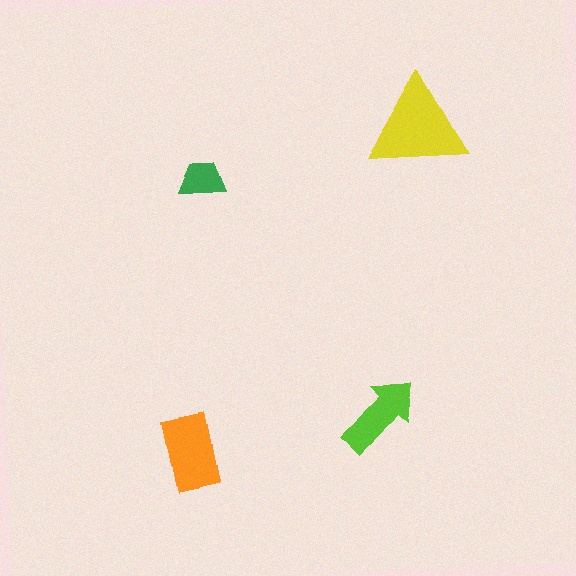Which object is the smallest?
The green trapezoid.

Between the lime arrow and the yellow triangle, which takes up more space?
The yellow triangle.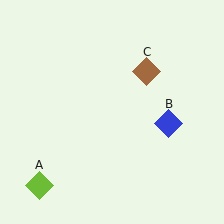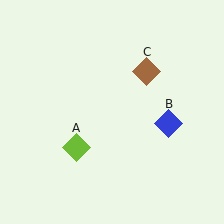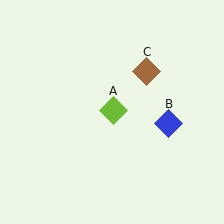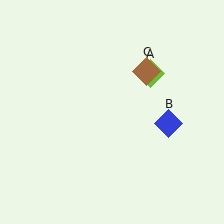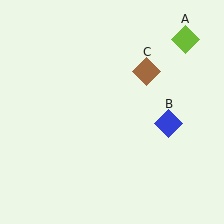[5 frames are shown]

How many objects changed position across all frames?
1 object changed position: lime diamond (object A).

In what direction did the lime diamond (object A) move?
The lime diamond (object A) moved up and to the right.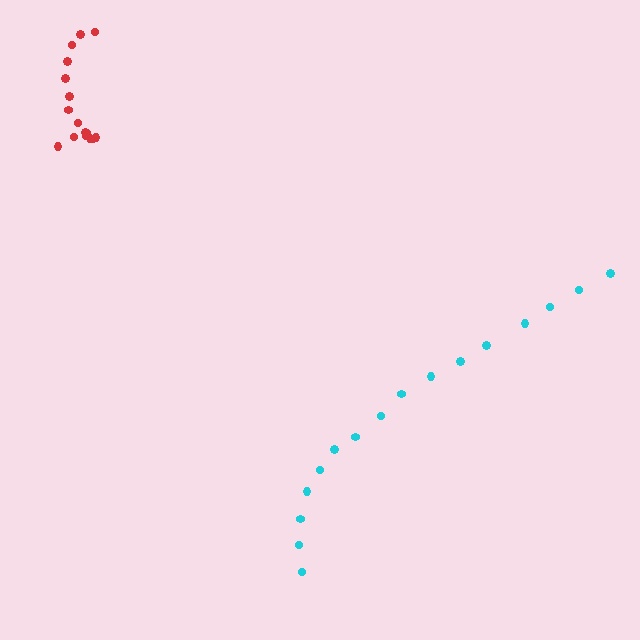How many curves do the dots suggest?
There are 2 distinct paths.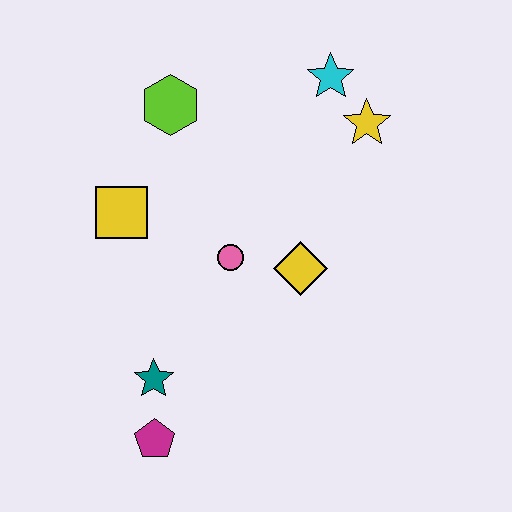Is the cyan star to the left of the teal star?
No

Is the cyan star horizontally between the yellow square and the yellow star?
Yes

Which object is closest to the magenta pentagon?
The teal star is closest to the magenta pentagon.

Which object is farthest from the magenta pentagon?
The cyan star is farthest from the magenta pentagon.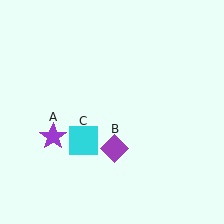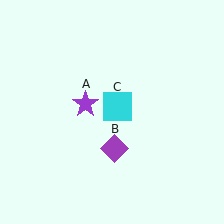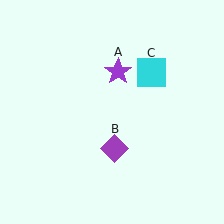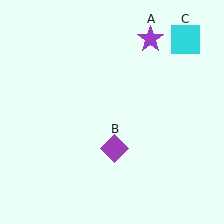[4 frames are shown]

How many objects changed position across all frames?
2 objects changed position: purple star (object A), cyan square (object C).